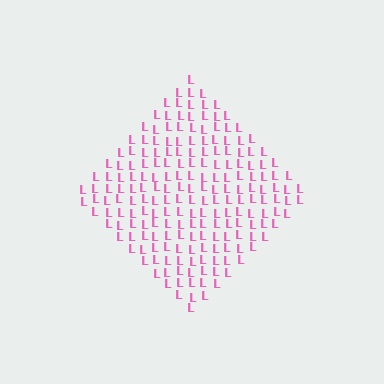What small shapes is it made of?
It is made of small letter L's.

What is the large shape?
The large shape is a diamond.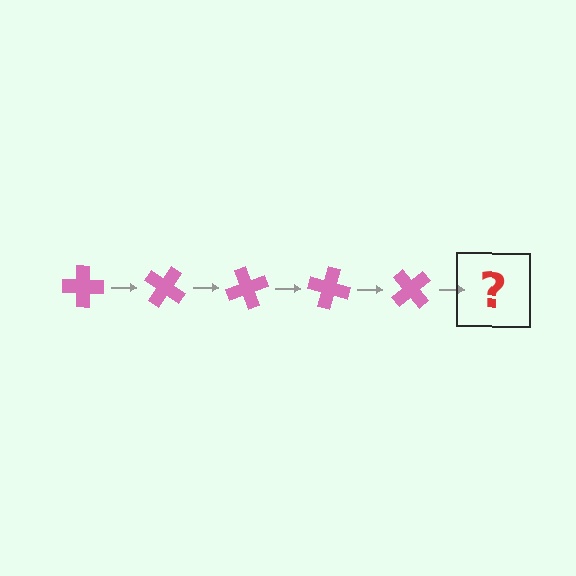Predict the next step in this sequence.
The next step is a pink cross rotated 175 degrees.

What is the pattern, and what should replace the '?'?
The pattern is that the cross rotates 35 degrees each step. The '?' should be a pink cross rotated 175 degrees.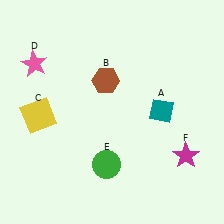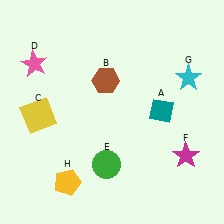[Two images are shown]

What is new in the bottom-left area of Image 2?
A yellow pentagon (H) was added in the bottom-left area of Image 2.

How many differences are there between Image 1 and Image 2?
There are 2 differences between the two images.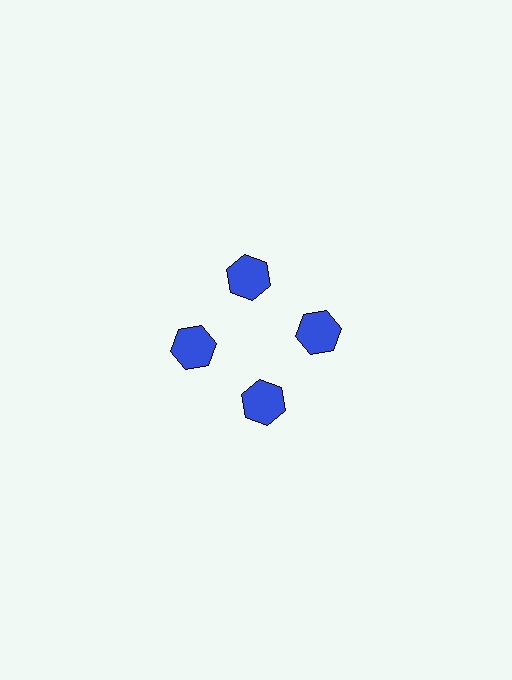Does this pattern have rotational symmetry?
Yes, this pattern has 4-fold rotational symmetry. It looks the same after rotating 90 degrees around the center.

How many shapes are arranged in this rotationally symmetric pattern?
There are 4 shapes, arranged in 4 groups of 1.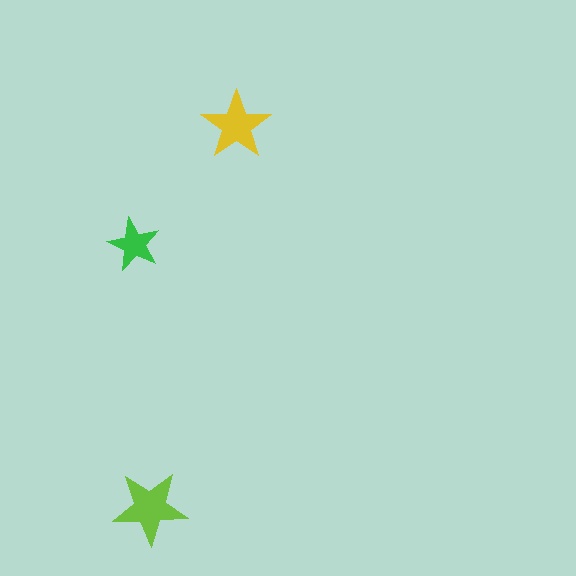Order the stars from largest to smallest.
the lime one, the yellow one, the green one.